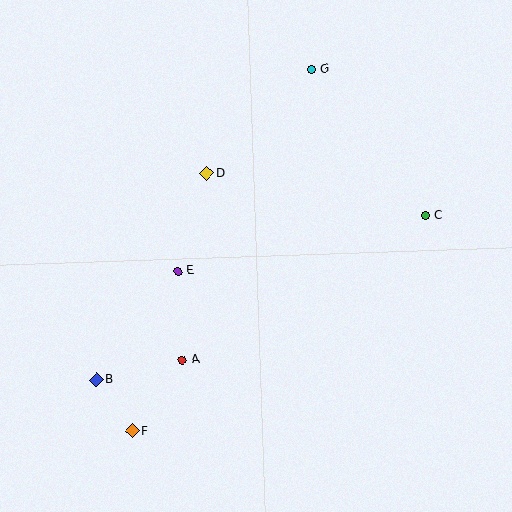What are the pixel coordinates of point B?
Point B is at (96, 380).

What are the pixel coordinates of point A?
Point A is at (182, 360).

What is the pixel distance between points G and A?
The distance between G and A is 318 pixels.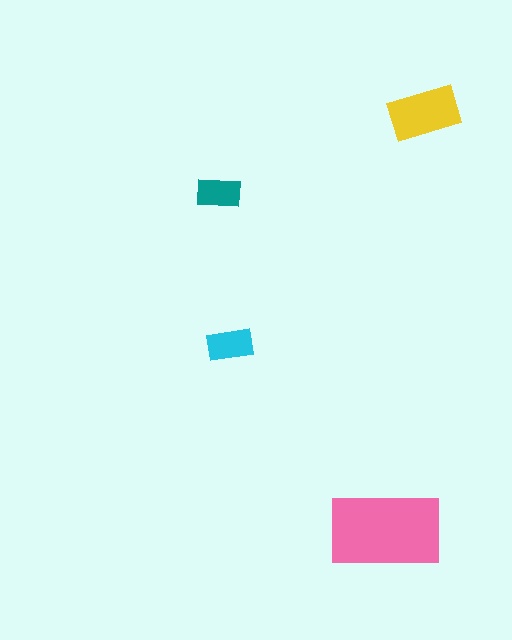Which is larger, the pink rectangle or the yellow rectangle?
The pink one.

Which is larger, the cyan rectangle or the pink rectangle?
The pink one.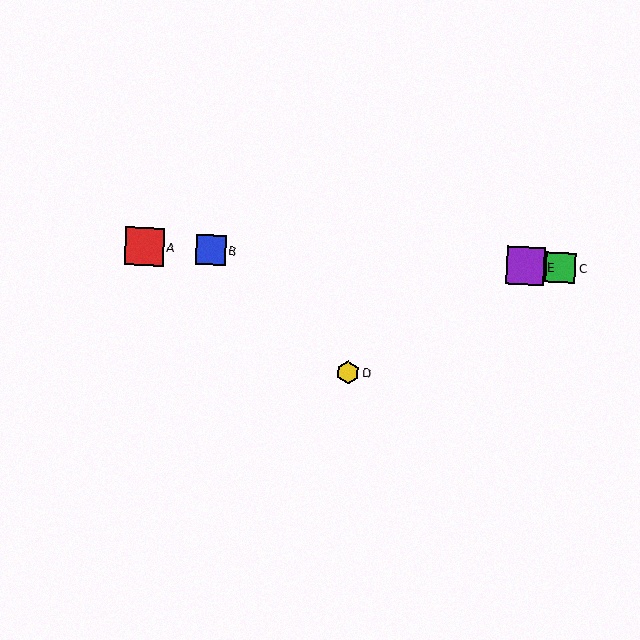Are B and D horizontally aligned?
No, B is at y≈250 and D is at y≈372.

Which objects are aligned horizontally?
Objects A, B, C, E are aligned horizontally.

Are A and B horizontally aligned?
Yes, both are at y≈247.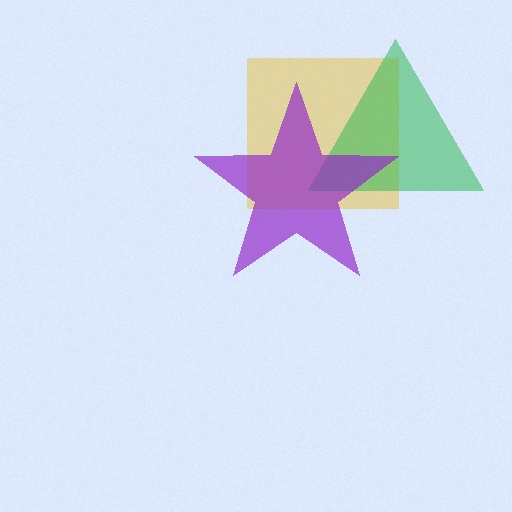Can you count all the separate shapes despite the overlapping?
Yes, there are 3 separate shapes.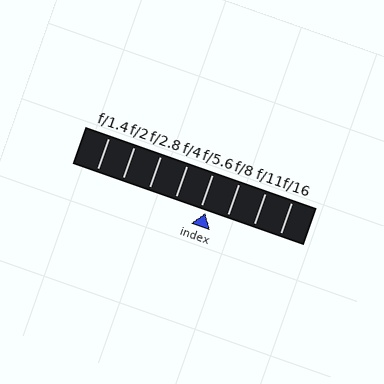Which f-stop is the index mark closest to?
The index mark is closest to f/5.6.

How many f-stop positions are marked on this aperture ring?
There are 8 f-stop positions marked.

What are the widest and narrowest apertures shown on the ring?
The widest aperture shown is f/1.4 and the narrowest is f/16.